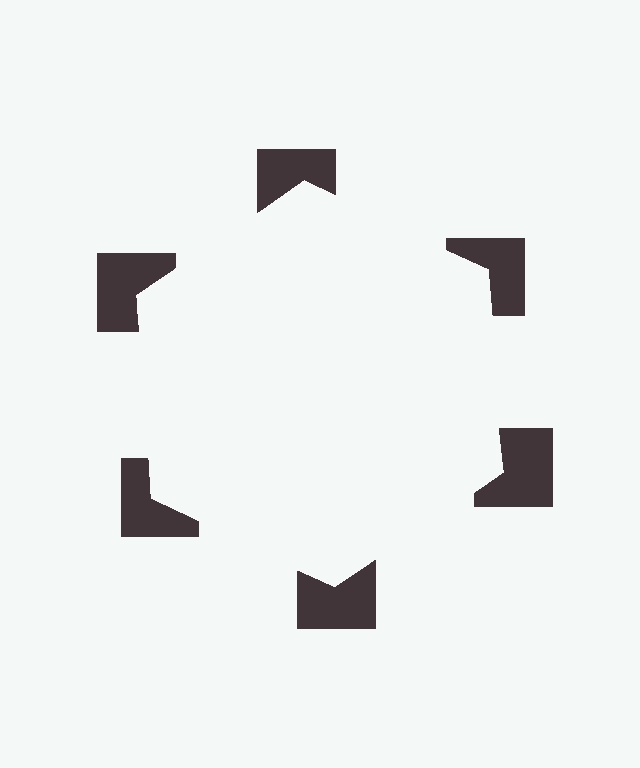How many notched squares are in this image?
There are 6 — one at each vertex of the illusory hexagon.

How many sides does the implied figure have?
6 sides.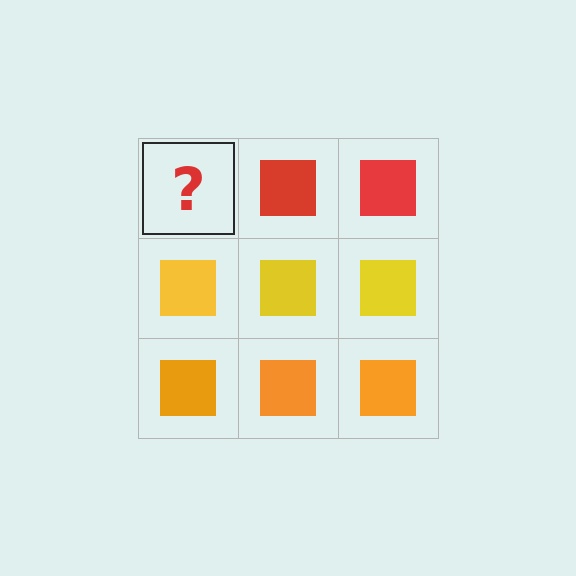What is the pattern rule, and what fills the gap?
The rule is that each row has a consistent color. The gap should be filled with a red square.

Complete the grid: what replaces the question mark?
The question mark should be replaced with a red square.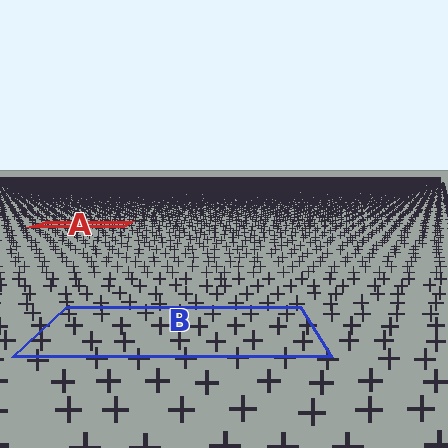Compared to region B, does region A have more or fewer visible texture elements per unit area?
Region A has more texture elements per unit area — they are packed more densely because it is farther away.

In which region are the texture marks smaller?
The texture marks are smaller in region A, because it is farther away.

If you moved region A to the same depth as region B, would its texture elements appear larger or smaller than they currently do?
They would appear larger. At a closer depth, the same texture elements are projected at a bigger on-screen size.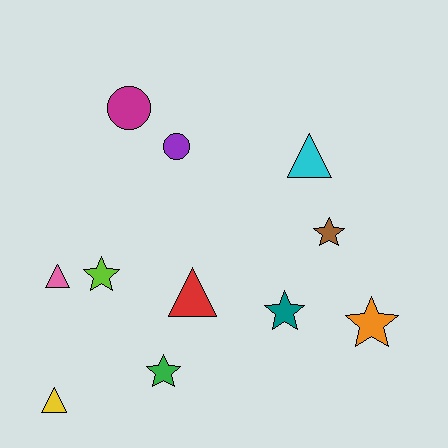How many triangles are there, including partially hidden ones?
There are 4 triangles.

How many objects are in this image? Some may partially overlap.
There are 11 objects.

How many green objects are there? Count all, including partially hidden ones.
There is 1 green object.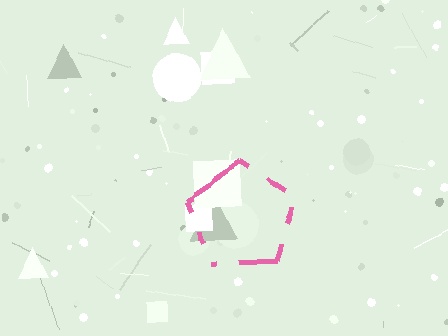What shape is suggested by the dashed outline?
The dashed outline suggests a pentagon.